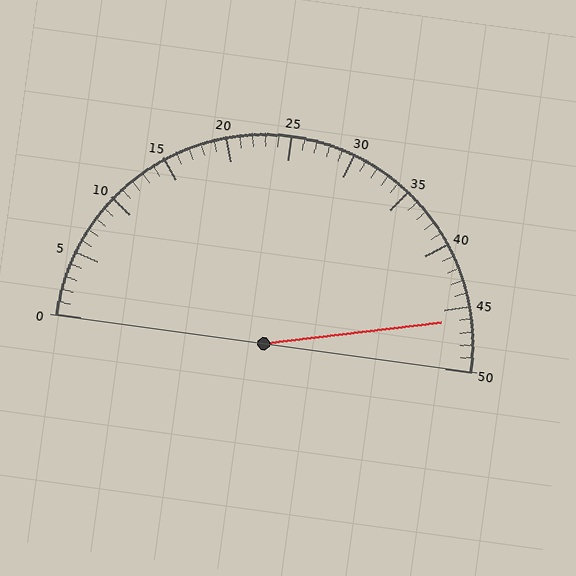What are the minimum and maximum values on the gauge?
The gauge ranges from 0 to 50.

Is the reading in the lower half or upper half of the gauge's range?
The reading is in the upper half of the range (0 to 50).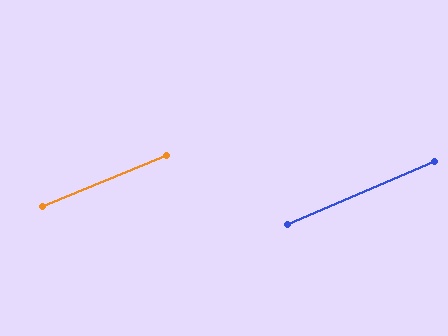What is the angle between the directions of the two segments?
Approximately 1 degree.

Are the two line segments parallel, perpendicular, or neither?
Parallel — their directions differ by only 0.9°.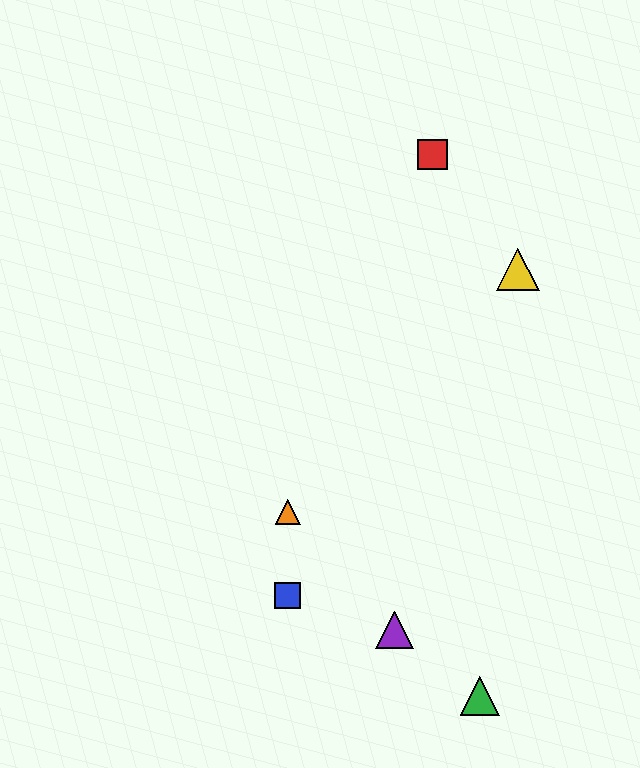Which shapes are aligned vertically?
The blue square, the orange triangle are aligned vertically.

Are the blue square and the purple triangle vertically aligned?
No, the blue square is at x≈288 and the purple triangle is at x≈395.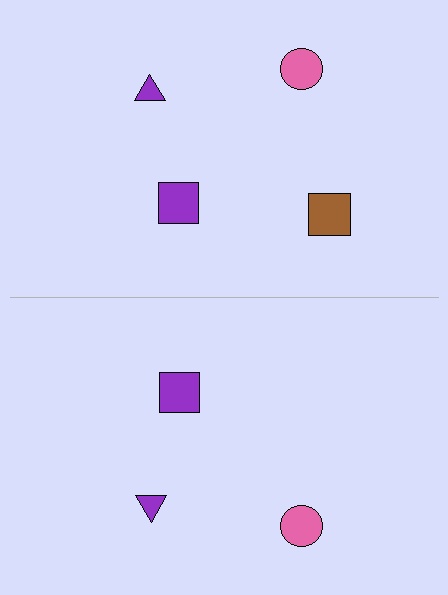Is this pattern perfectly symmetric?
No, the pattern is not perfectly symmetric. A brown square is missing from the bottom side.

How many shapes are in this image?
There are 7 shapes in this image.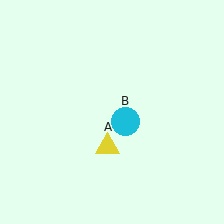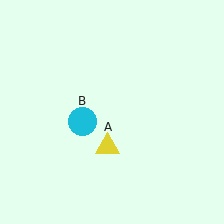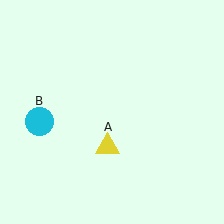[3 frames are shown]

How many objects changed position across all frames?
1 object changed position: cyan circle (object B).